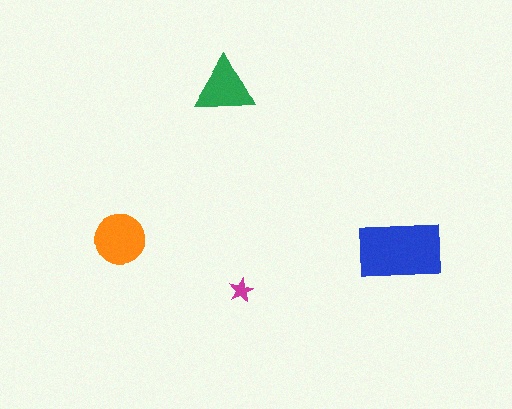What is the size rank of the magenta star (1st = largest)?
4th.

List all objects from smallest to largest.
The magenta star, the green triangle, the orange circle, the blue rectangle.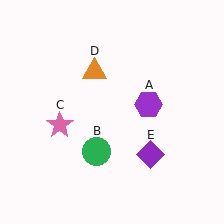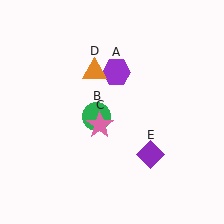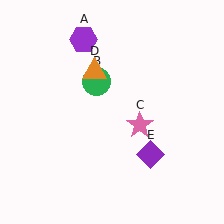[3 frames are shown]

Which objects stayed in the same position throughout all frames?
Orange triangle (object D) and purple diamond (object E) remained stationary.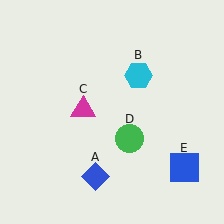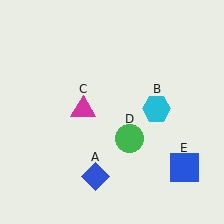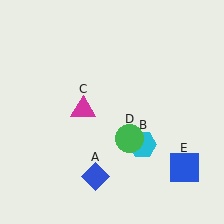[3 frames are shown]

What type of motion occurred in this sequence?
The cyan hexagon (object B) rotated clockwise around the center of the scene.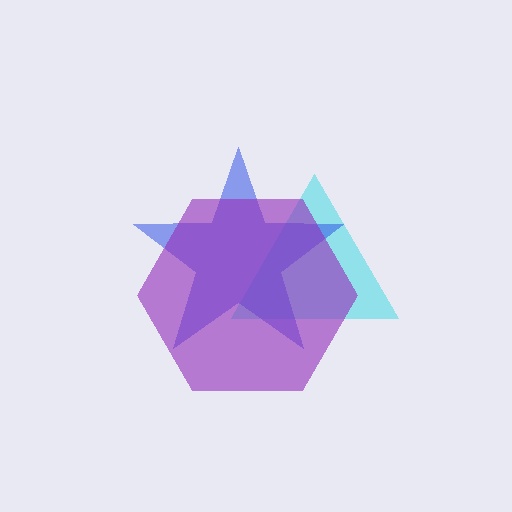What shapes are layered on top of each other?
The layered shapes are: a cyan triangle, a blue star, a purple hexagon.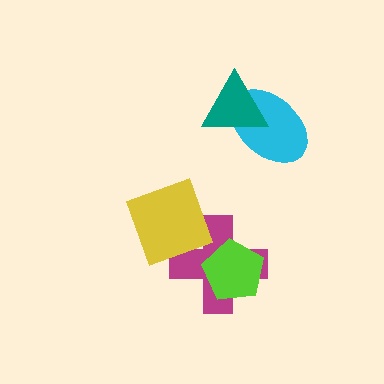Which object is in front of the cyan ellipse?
The teal triangle is in front of the cyan ellipse.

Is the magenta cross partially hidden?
Yes, it is partially covered by another shape.